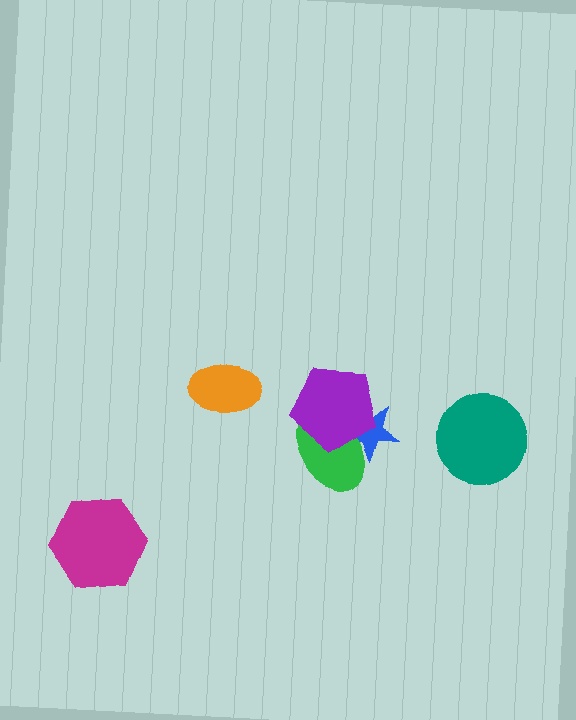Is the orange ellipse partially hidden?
No, no other shape covers it.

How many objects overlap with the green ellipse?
2 objects overlap with the green ellipse.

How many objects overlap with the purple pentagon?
2 objects overlap with the purple pentagon.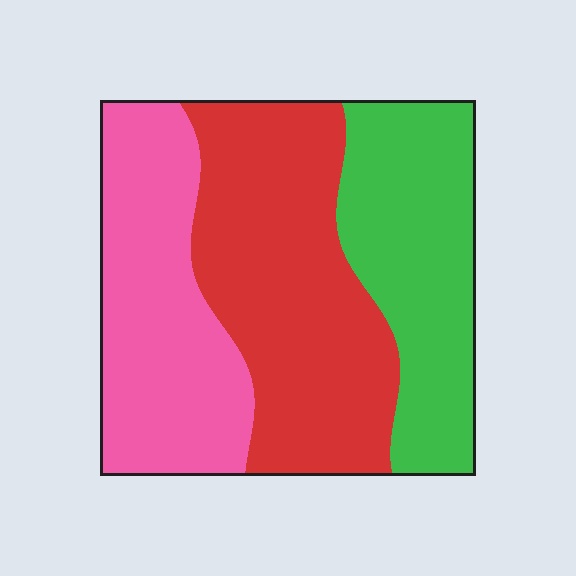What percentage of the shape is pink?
Pink takes up about one third (1/3) of the shape.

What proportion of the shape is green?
Green covers around 30% of the shape.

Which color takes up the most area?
Red, at roughly 40%.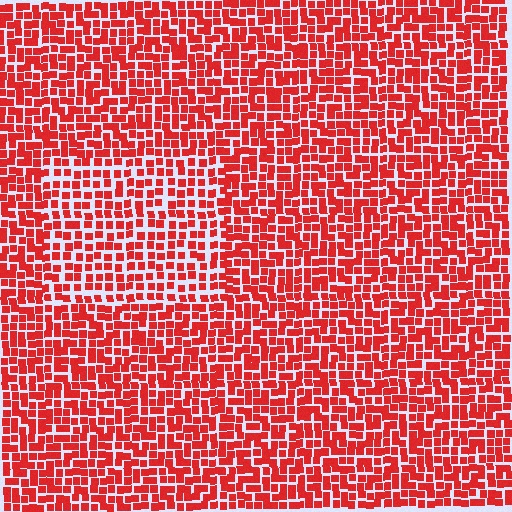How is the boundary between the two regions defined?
The boundary is defined by a change in element density (approximately 1.4x ratio). All elements are the same color, size, and shape.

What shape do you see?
I see a rectangle.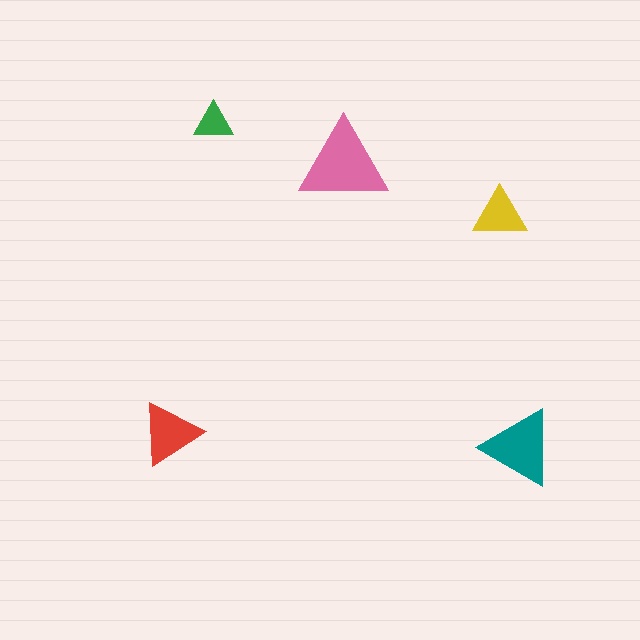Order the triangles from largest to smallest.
the pink one, the teal one, the red one, the yellow one, the green one.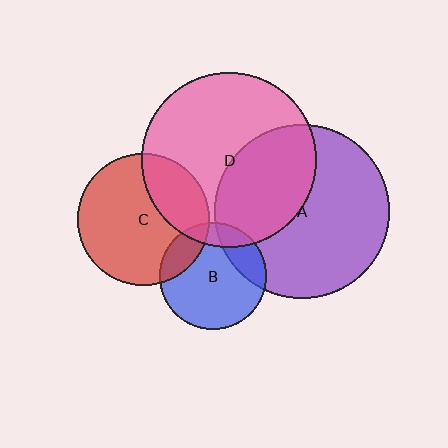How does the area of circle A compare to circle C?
Approximately 1.7 times.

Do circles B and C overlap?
Yes.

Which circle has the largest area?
Circle D (pink).